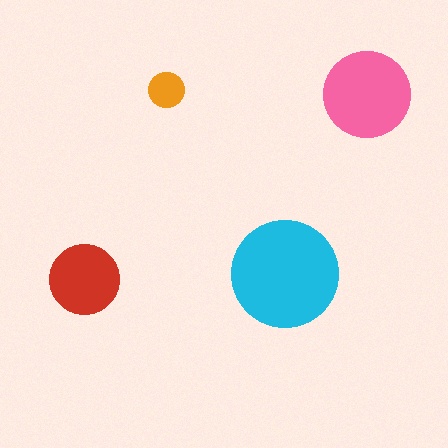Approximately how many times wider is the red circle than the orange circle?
About 2 times wider.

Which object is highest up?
The orange circle is topmost.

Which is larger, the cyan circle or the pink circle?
The cyan one.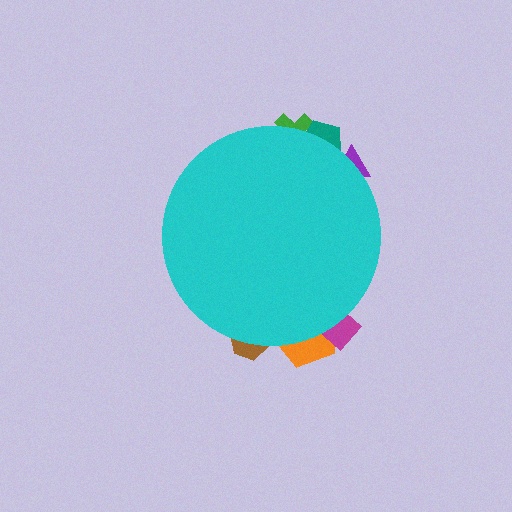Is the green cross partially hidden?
Yes, the green cross is partially hidden behind the cyan circle.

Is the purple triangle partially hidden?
Yes, the purple triangle is partially hidden behind the cyan circle.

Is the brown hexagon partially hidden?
Yes, the brown hexagon is partially hidden behind the cyan circle.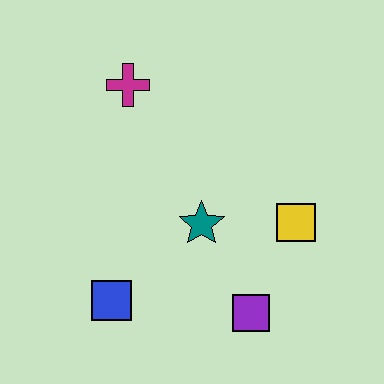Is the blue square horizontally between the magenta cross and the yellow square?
No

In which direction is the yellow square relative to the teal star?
The yellow square is to the right of the teal star.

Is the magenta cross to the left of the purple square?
Yes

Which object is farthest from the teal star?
The magenta cross is farthest from the teal star.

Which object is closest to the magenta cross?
The teal star is closest to the magenta cross.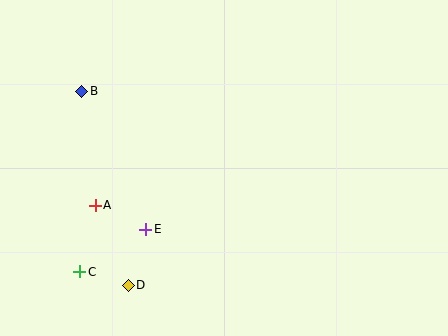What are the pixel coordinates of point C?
Point C is at (80, 272).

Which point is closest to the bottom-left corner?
Point C is closest to the bottom-left corner.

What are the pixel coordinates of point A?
Point A is at (95, 205).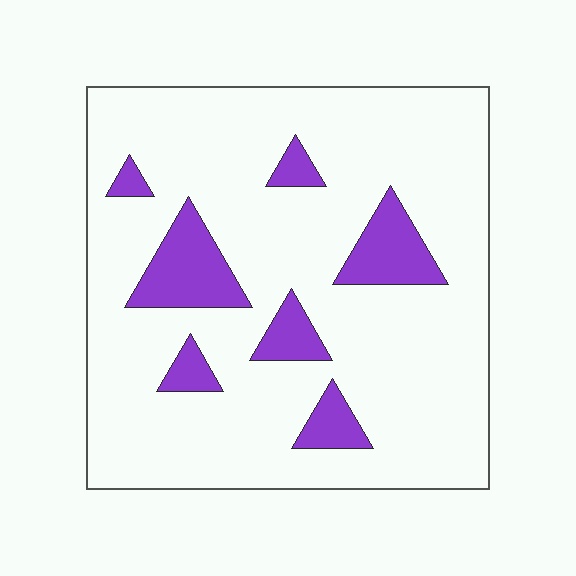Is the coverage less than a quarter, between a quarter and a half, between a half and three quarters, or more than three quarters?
Less than a quarter.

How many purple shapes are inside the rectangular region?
7.